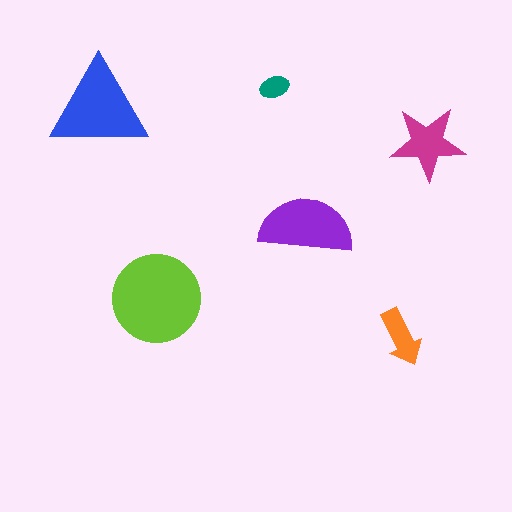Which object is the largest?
The lime circle.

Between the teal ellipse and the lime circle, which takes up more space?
The lime circle.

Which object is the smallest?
The teal ellipse.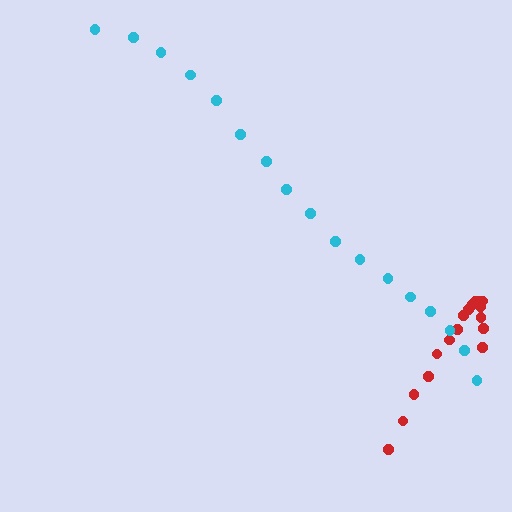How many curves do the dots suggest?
There are 2 distinct paths.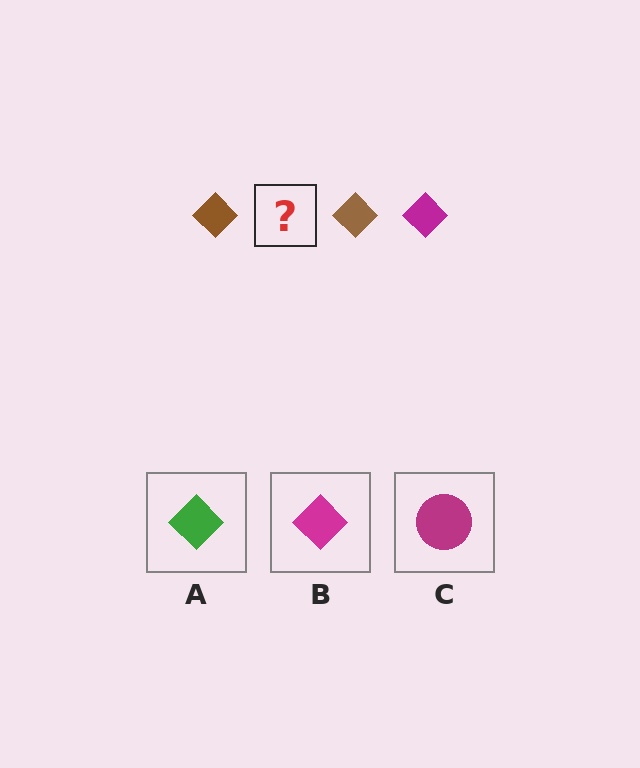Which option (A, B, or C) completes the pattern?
B.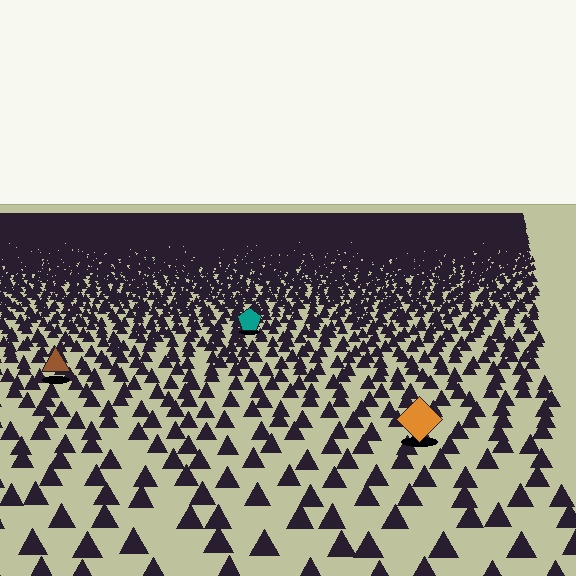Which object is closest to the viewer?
The orange diamond is closest. The texture marks near it are larger and more spread out.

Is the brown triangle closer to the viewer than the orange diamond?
No. The orange diamond is closer — you can tell from the texture gradient: the ground texture is coarser near it.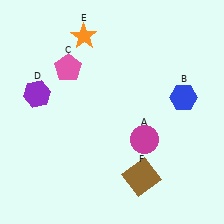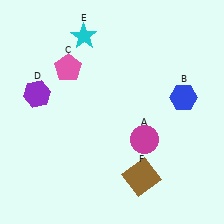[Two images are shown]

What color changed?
The star (E) changed from orange in Image 1 to cyan in Image 2.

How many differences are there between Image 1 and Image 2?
There is 1 difference between the two images.